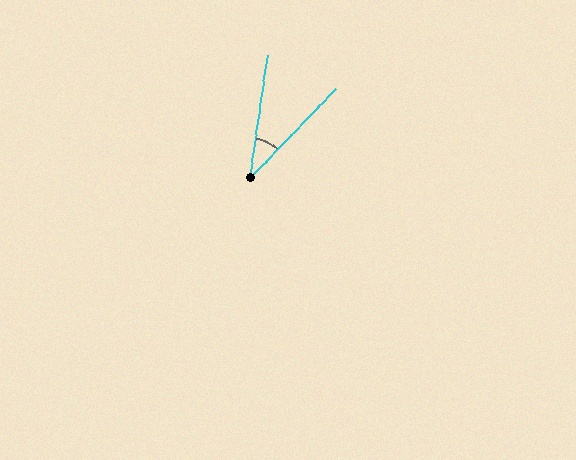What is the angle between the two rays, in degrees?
Approximately 36 degrees.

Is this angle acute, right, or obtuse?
It is acute.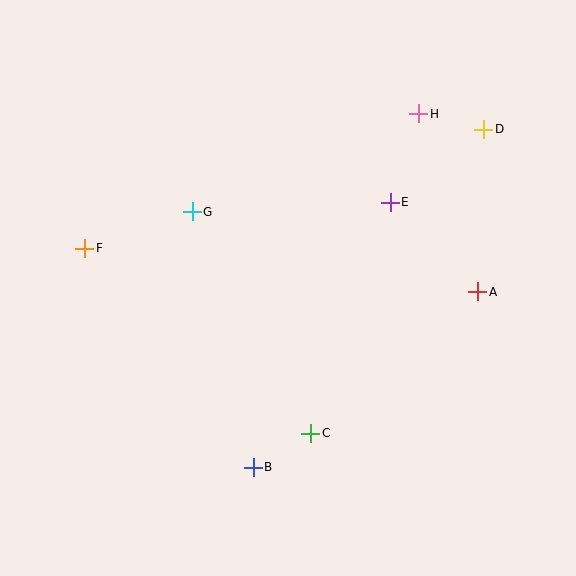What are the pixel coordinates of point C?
Point C is at (311, 433).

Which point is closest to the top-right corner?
Point D is closest to the top-right corner.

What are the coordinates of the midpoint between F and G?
The midpoint between F and G is at (139, 230).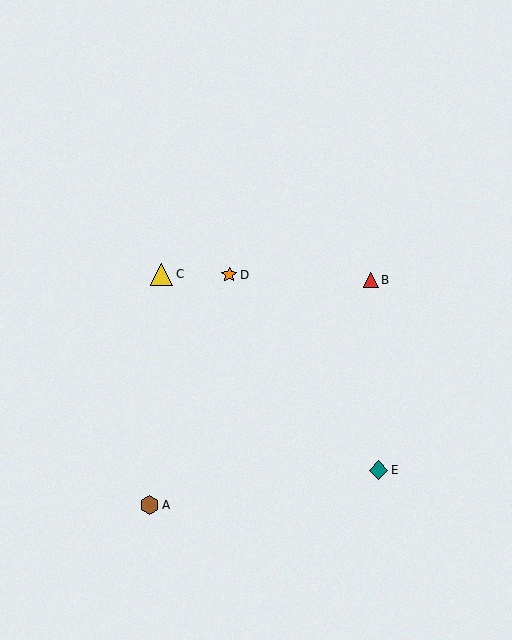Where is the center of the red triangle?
The center of the red triangle is at (371, 280).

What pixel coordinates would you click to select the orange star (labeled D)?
Click at (229, 275) to select the orange star D.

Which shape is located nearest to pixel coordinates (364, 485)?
The teal diamond (labeled E) at (378, 470) is nearest to that location.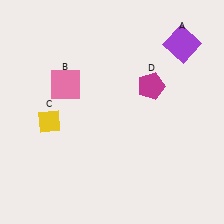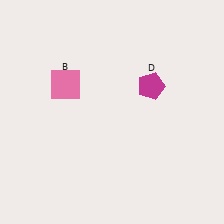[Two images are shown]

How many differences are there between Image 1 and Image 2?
There are 2 differences between the two images.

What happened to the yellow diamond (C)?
The yellow diamond (C) was removed in Image 2. It was in the bottom-left area of Image 1.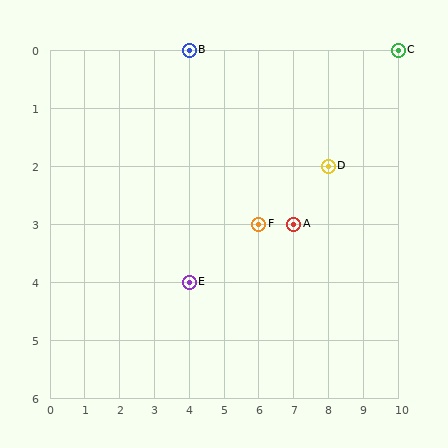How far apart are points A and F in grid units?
Points A and F are 1 column apart.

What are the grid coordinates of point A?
Point A is at grid coordinates (7, 3).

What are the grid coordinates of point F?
Point F is at grid coordinates (6, 3).